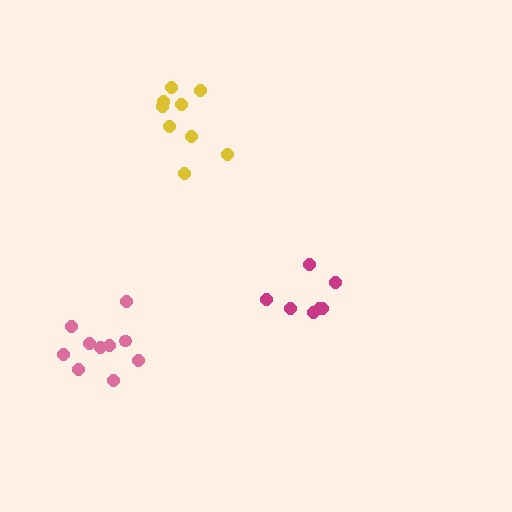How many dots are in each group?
Group 1: 9 dots, Group 2: 7 dots, Group 3: 10 dots (26 total).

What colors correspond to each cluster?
The clusters are colored: yellow, magenta, pink.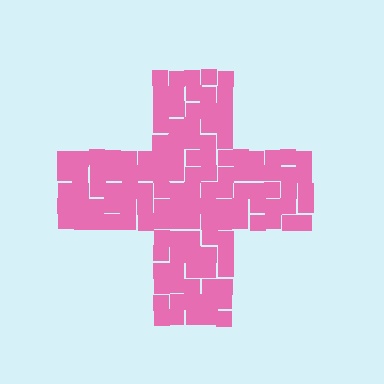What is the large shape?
The large shape is a cross.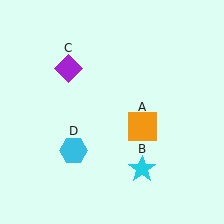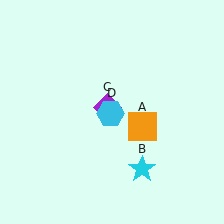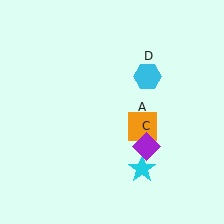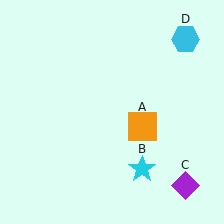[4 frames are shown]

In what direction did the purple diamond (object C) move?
The purple diamond (object C) moved down and to the right.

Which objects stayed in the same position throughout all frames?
Orange square (object A) and cyan star (object B) remained stationary.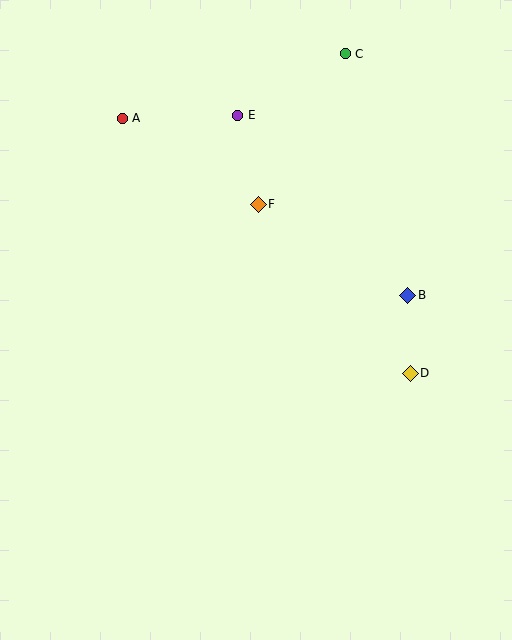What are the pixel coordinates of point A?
Point A is at (122, 118).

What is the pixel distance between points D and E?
The distance between D and E is 310 pixels.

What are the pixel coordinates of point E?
Point E is at (238, 116).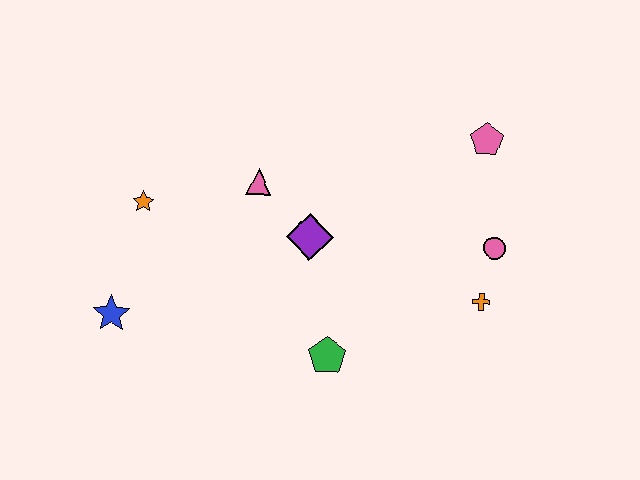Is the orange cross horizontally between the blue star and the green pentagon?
No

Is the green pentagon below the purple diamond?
Yes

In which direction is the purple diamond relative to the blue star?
The purple diamond is to the right of the blue star.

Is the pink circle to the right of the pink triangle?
Yes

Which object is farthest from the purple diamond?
The blue star is farthest from the purple diamond.